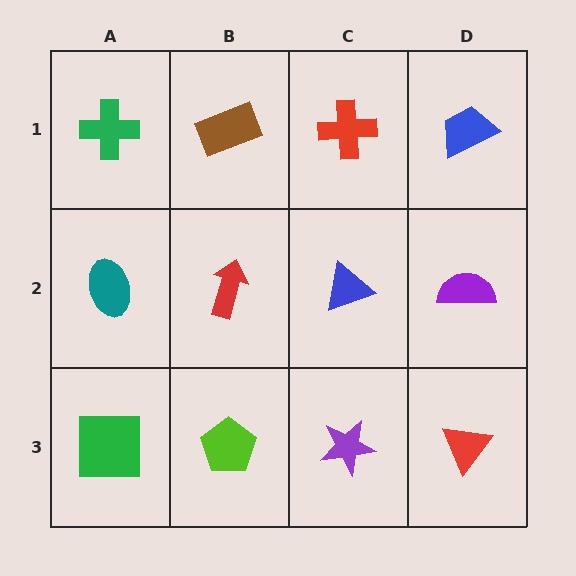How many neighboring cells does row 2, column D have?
3.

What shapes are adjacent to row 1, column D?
A purple semicircle (row 2, column D), a red cross (row 1, column C).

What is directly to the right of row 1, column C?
A blue trapezoid.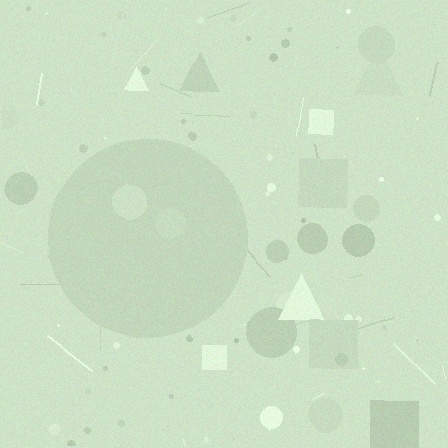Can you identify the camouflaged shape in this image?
The camouflaged shape is a circle.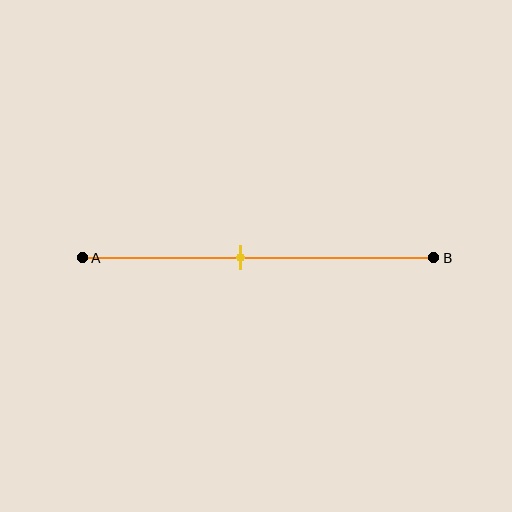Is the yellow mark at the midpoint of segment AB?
No, the mark is at about 45% from A, not at the 50% midpoint.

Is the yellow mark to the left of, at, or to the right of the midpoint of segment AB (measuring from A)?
The yellow mark is to the left of the midpoint of segment AB.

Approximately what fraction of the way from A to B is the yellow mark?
The yellow mark is approximately 45% of the way from A to B.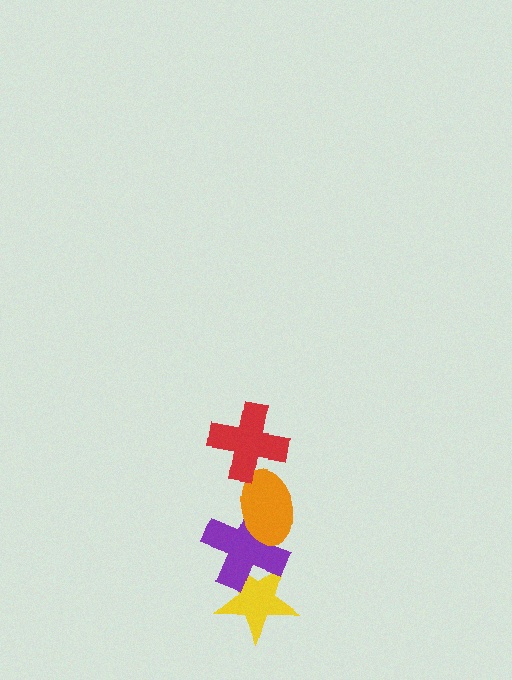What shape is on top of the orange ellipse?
The red cross is on top of the orange ellipse.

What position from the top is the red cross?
The red cross is 1st from the top.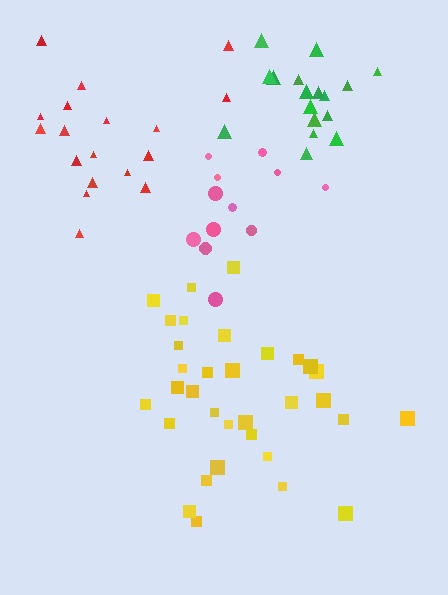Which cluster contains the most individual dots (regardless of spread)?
Yellow (33).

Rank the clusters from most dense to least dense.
green, yellow, pink, red.